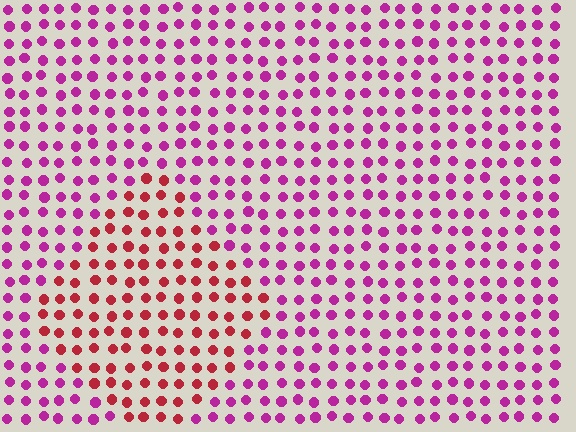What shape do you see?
I see a diamond.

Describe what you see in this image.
The image is filled with small magenta elements in a uniform arrangement. A diamond-shaped region is visible where the elements are tinted to a slightly different hue, forming a subtle color boundary.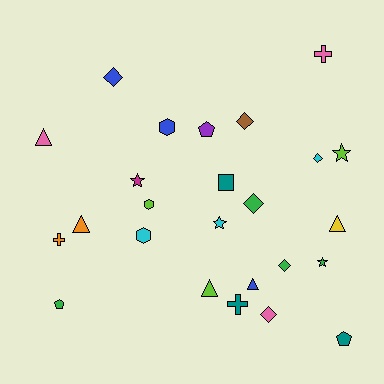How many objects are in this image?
There are 25 objects.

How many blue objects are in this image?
There are 3 blue objects.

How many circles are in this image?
There are no circles.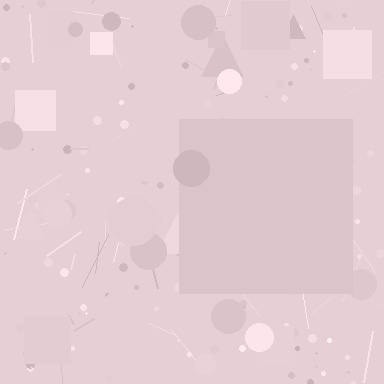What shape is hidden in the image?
A square is hidden in the image.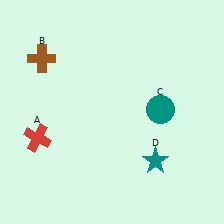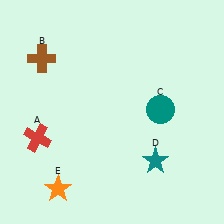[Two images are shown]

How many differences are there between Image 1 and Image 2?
There is 1 difference between the two images.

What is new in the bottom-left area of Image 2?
An orange star (E) was added in the bottom-left area of Image 2.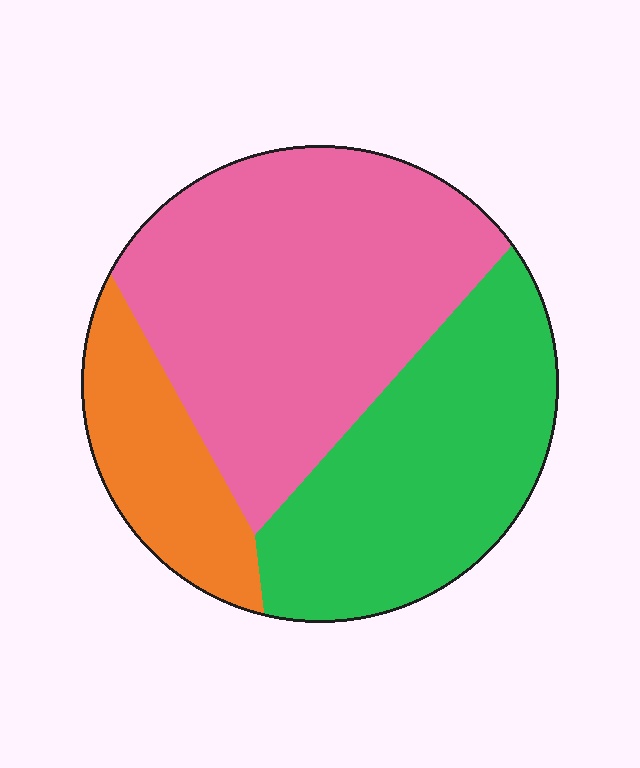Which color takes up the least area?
Orange, at roughly 15%.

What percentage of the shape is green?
Green takes up between a third and a half of the shape.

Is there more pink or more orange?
Pink.